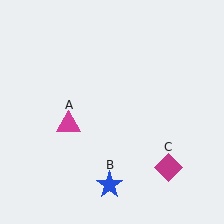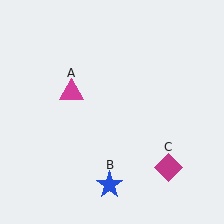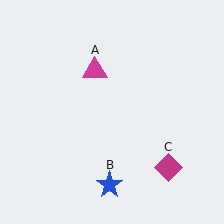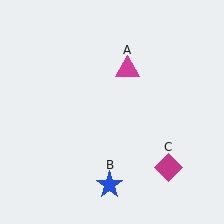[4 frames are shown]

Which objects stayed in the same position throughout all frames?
Blue star (object B) and magenta diamond (object C) remained stationary.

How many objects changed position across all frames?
1 object changed position: magenta triangle (object A).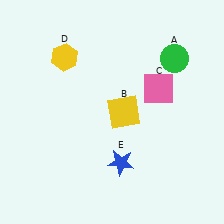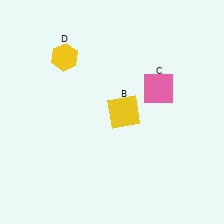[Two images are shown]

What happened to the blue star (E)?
The blue star (E) was removed in Image 2. It was in the bottom-right area of Image 1.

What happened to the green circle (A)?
The green circle (A) was removed in Image 2. It was in the top-right area of Image 1.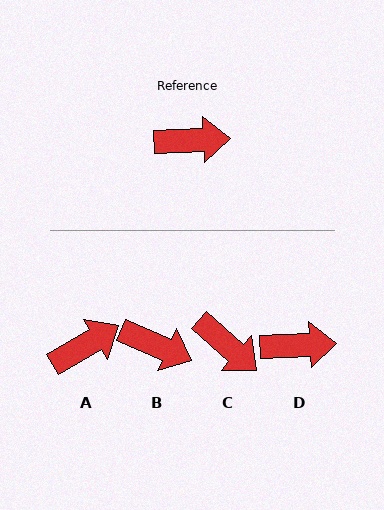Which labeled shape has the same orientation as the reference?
D.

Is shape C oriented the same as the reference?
No, it is off by about 44 degrees.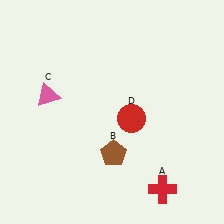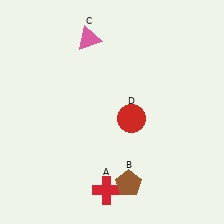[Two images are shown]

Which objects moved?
The objects that moved are: the red cross (A), the brown pentagon (B), the pink triangle (C).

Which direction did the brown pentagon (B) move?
The brown pentagon (B) moved down.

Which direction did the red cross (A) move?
The red cross (A) moved left.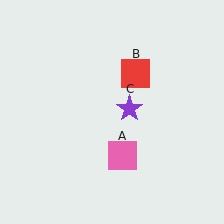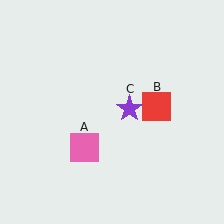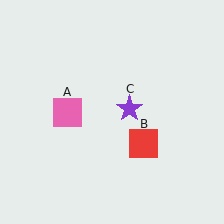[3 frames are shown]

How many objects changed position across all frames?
2 objects changed position: pink square (object A), red square (object B).